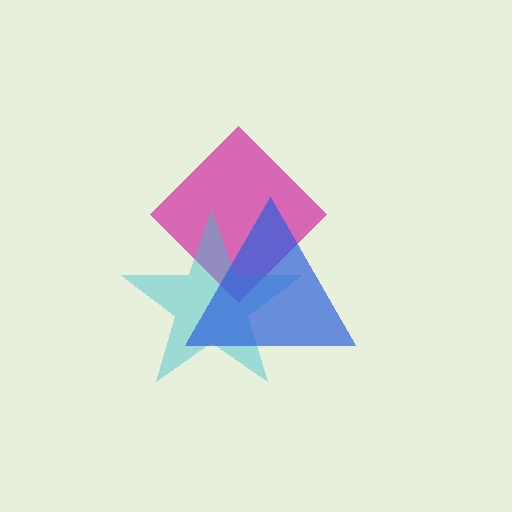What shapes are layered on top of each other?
The layered shapes are: a magenta diamond, a cyan star, a blue triangle.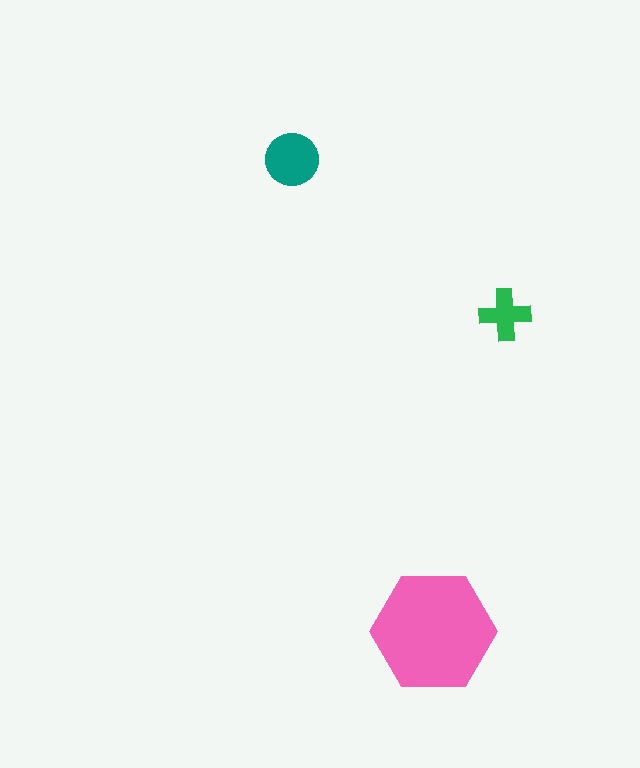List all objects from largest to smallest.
The pink hexagon, the teal circle, the green cross.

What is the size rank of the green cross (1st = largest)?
3rd.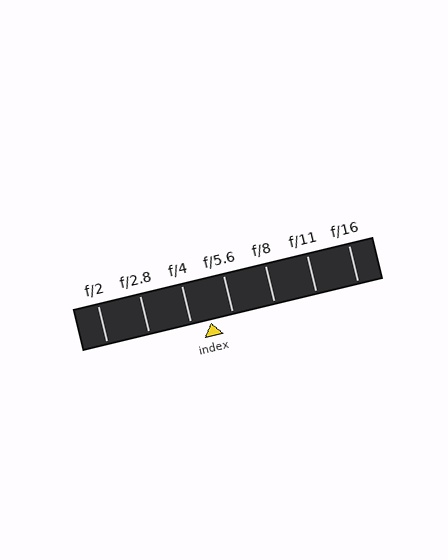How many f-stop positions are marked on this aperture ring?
There are 7 f-stop positions marked.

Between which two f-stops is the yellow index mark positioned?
The index mark is between f/4 and f/5.6.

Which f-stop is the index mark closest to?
The index mark is closest to f/4.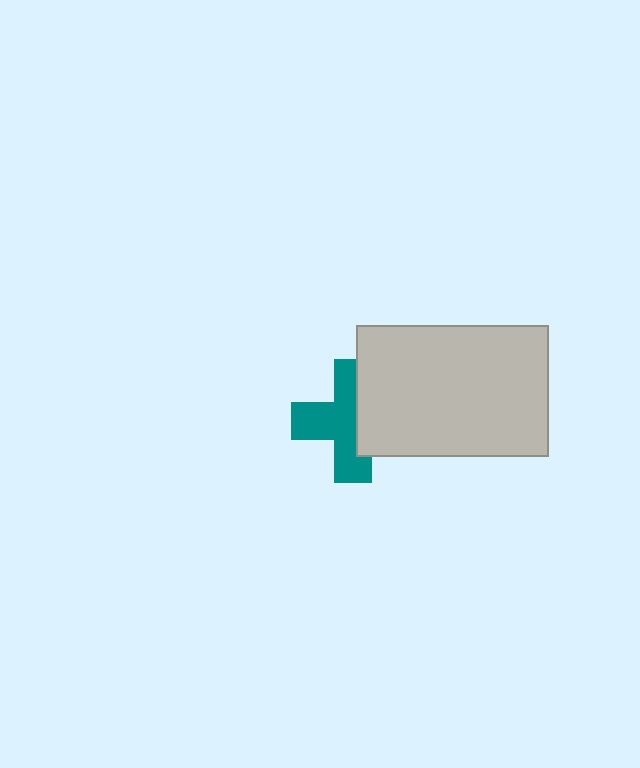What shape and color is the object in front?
The object in front is a light gray rectangle.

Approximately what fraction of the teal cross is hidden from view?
Roughly 41% of the teal cross is hidden behind the light gray rectangle.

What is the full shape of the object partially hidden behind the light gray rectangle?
The partially hidden object is a teal cross.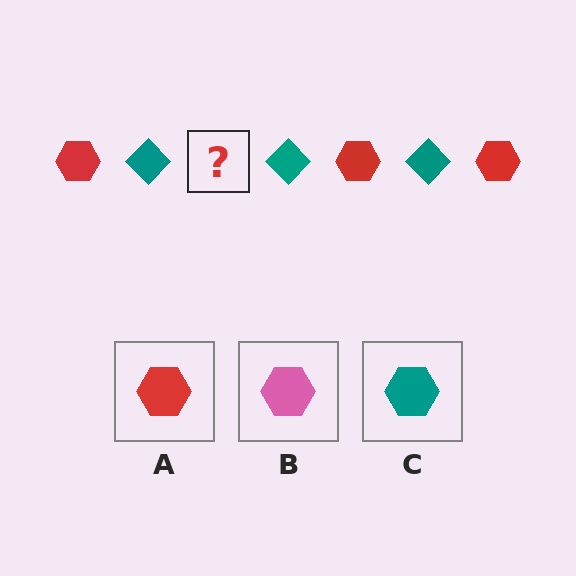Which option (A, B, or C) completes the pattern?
A.